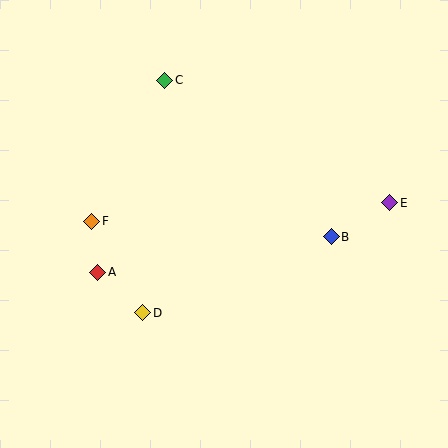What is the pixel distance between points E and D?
The distance between E and D is 270 pixels.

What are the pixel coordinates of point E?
Point E is at (390, 203).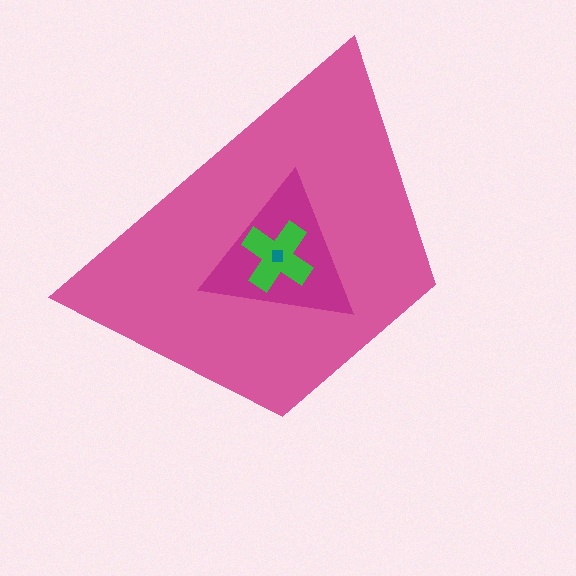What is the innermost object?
The teal square.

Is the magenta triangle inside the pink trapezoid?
Yes.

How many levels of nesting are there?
4.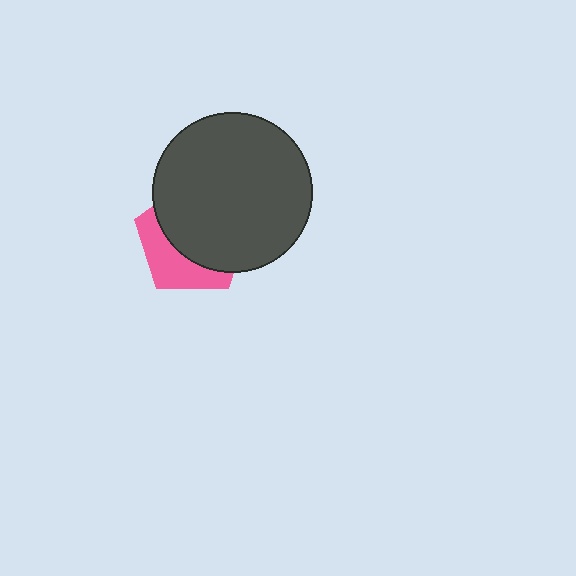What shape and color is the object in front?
The object in front is a dark gray circle.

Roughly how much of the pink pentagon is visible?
A small part of it is visible (roughly 36%).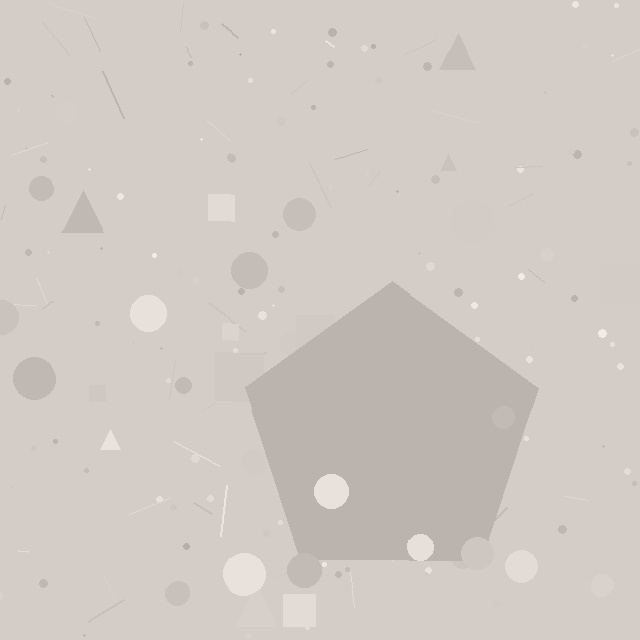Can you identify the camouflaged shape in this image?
The camouflaged shape is a pentagon.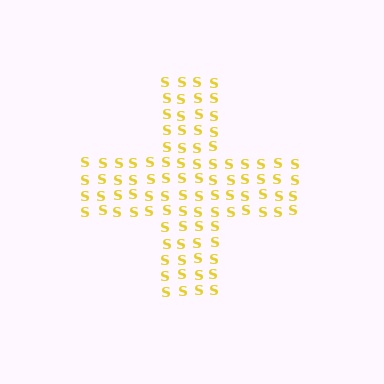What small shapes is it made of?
It is made of small letter S's.